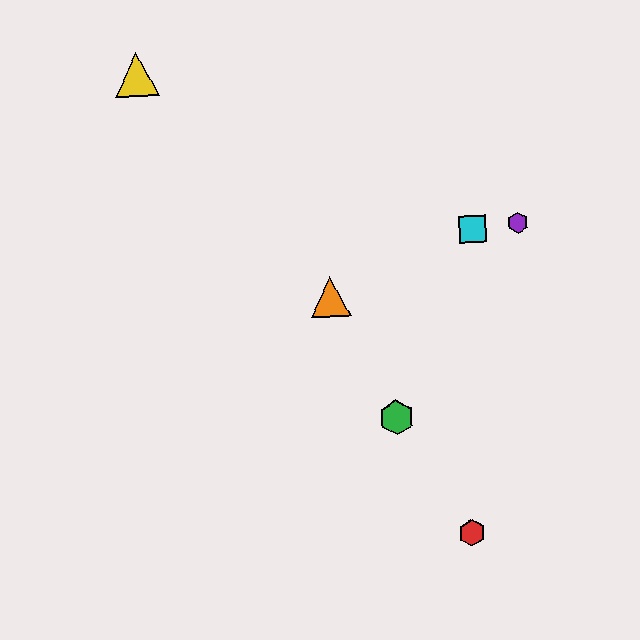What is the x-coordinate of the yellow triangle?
The yellow triangle is at x≈137.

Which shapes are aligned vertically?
The blue triangle, the orange triangle are aligned vertically.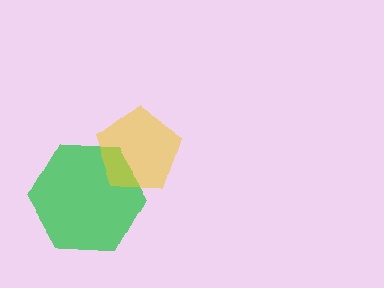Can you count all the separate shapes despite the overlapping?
Yes, there are 2 separate shapes.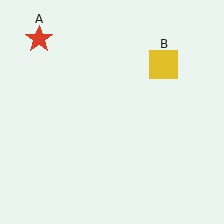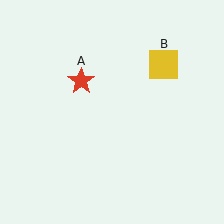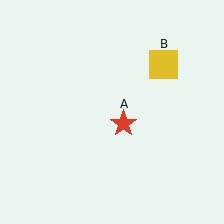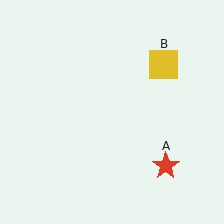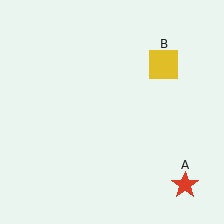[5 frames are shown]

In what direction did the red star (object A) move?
The red star (object A) moved down and to the right.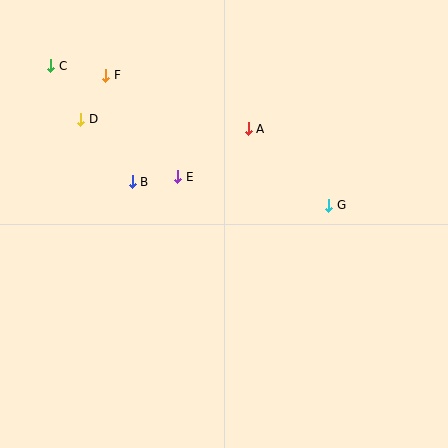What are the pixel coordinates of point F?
Point F is at (106, 75).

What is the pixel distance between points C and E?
The distance between C and E is 169 pixels.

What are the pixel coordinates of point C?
Point C is at (51, 66).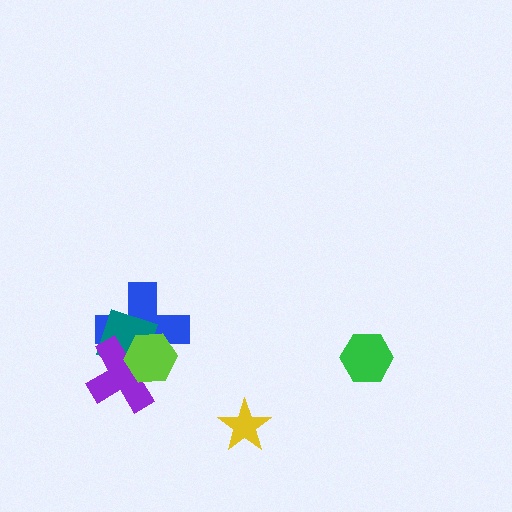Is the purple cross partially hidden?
Yes, it is partially covered by another shape.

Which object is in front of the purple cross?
The lime hexagon is in front of the purple cross.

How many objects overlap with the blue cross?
3 objects overlap with the blue cross.